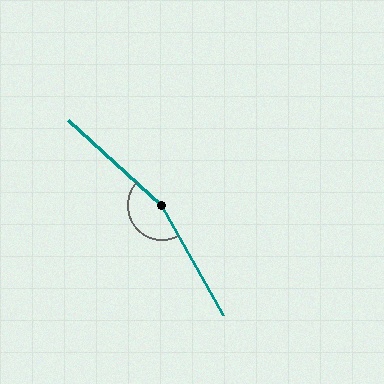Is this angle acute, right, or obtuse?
It is obtuse.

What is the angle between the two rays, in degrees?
Approximately 161 degrees.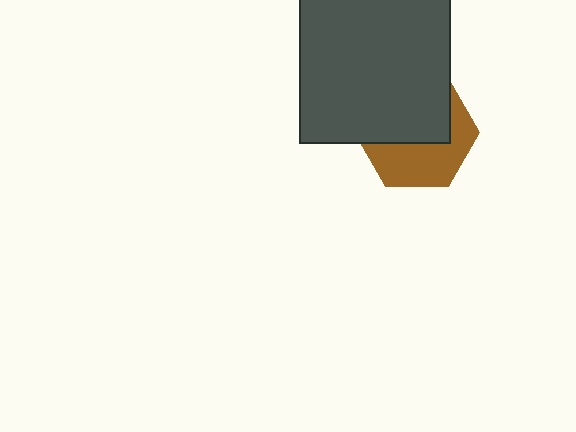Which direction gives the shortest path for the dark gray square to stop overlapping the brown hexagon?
Moving up gives the shortest separation.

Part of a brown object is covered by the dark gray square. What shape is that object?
It is a hexagon.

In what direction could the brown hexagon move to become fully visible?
The brown hexagon could move down. That would shift it out from behind the dark gray square entirely.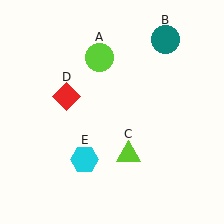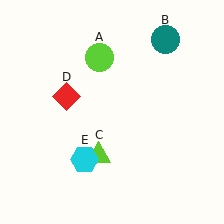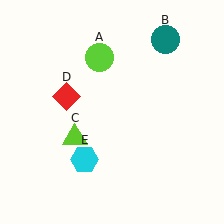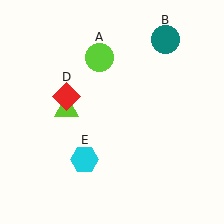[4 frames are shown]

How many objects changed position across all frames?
1 object changed position: lime triangle (object C).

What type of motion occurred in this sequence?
The lime triangle (object C) rotated clockwise around the center of the scene.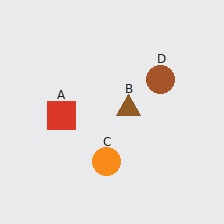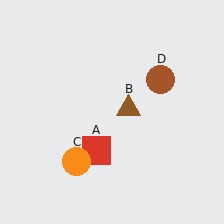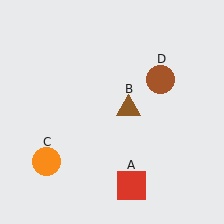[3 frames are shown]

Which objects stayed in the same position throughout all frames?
Brown triangle (object B) and brown circle (object D) remained stationary.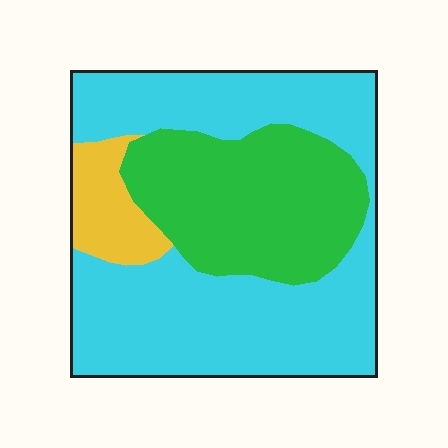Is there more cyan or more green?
Cyan.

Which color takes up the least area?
Yellow, at roughly 10%.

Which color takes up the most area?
Cyan, at roughly 60%.